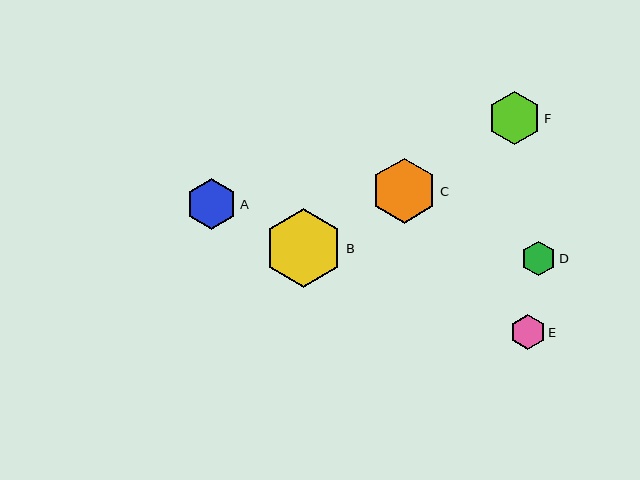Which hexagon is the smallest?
Hexagon D is the smallest with a size of approximately 35 pixels.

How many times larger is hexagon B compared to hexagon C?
Hexagon B is approximately 1.2 times the size of hexagon C.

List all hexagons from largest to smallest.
From largest to smallest: B, C, F, A, E, D.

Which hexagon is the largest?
Hexagon B is the largest with a size of approximately 79 pixels.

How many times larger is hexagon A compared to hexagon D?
Hexagon A is approximately 1.5 times the size of hexagon D.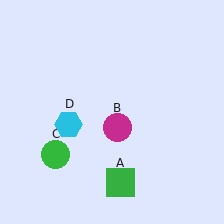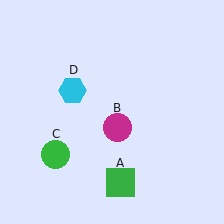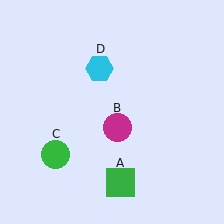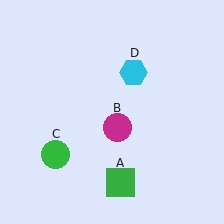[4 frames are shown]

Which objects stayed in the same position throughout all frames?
Green square (object A) and magenta circle (object B) and green circle (object C) remained stationary.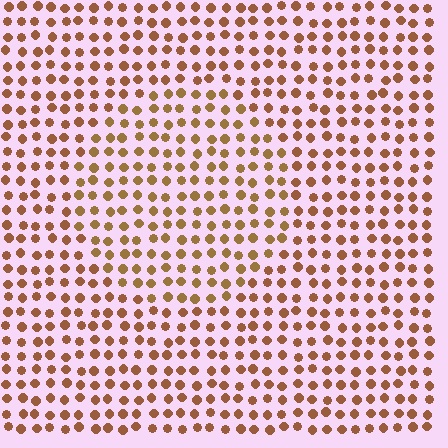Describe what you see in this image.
The image is filled with small brown elements in a uniform arrangement. A circle-shaped region is visible where the elements are tinted to a slightly different hue, forming a subtle color boundary.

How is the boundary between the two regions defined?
The boundary is defined purely by a slight shift in hue (about 17 degrees). Spacing, size, and orientation are identical on both sides.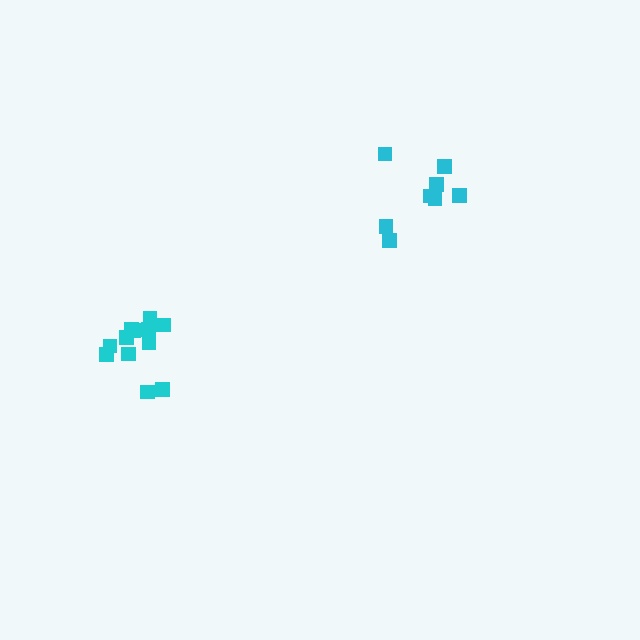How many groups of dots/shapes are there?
There are 2 groups.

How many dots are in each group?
Group 1: 8 dots, Group 2: 12 dots (20 total).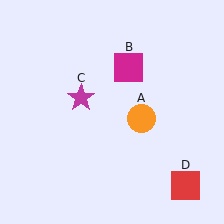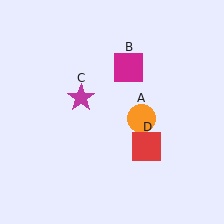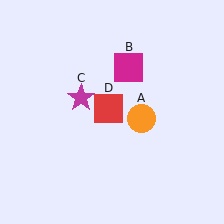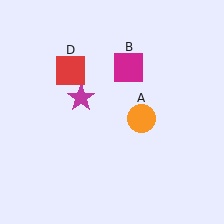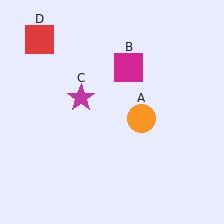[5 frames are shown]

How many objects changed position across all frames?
1 object changed position: red square (object D).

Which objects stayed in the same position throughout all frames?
Orange circle (object A) and magenta square (object B) and magenta star (object C) remained stationary.